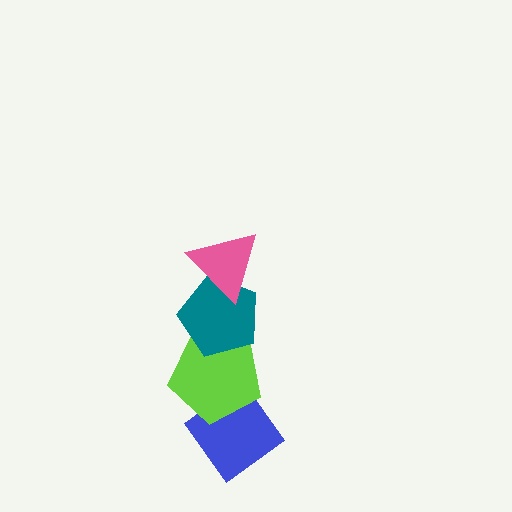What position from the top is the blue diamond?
The blue diamond is 4th from the top.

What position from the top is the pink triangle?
The pink triangle is 1st from the top.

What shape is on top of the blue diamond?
The lime pentagon is on top of the blue diamond.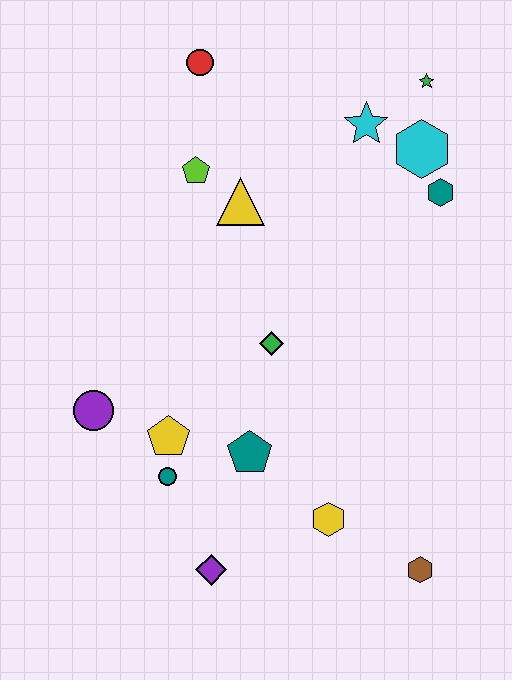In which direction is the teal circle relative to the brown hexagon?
The teal circle is to the left of the brown hexagon.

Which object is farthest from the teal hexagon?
The purple diamond is farthest from the teal hexagon.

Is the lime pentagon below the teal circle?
No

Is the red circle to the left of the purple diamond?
Yes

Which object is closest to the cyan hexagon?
The teal hexagon is closest to the cyan hexagon.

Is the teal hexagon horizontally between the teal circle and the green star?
No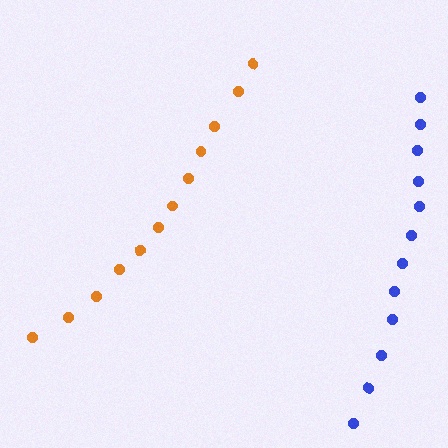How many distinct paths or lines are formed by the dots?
There are 2 distinct paths.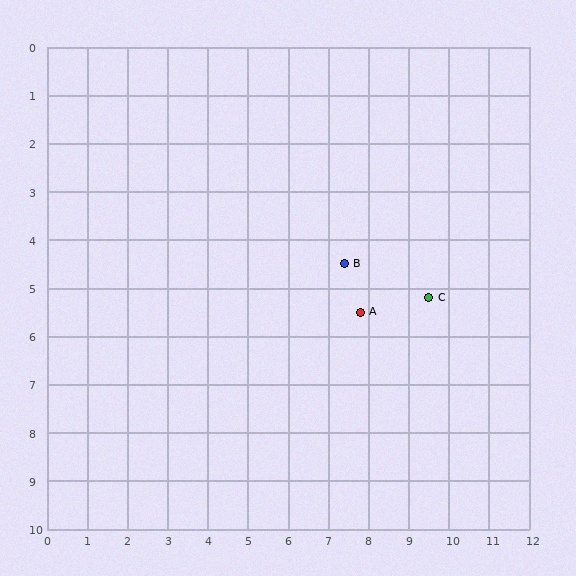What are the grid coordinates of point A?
Point A is at approximately (7.8, 5.5).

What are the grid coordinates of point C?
Point C is at approximately (9.5, 5.2).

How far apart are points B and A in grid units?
Points B and A are about 1.1 grid units apart.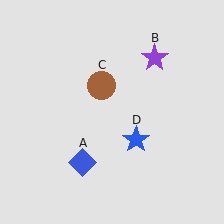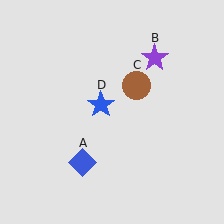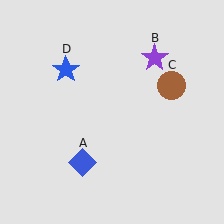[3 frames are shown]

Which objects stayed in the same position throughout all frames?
Blue diamond (object A) and purple star (object B) remained stationary.